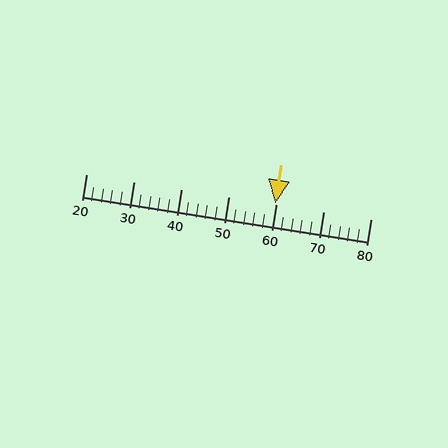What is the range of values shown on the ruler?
The ruler shows values from 20 to 80.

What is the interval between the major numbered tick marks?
The major tick marks are spaced 10 units apart.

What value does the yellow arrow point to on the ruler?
The yellow arrow points to approximately 60.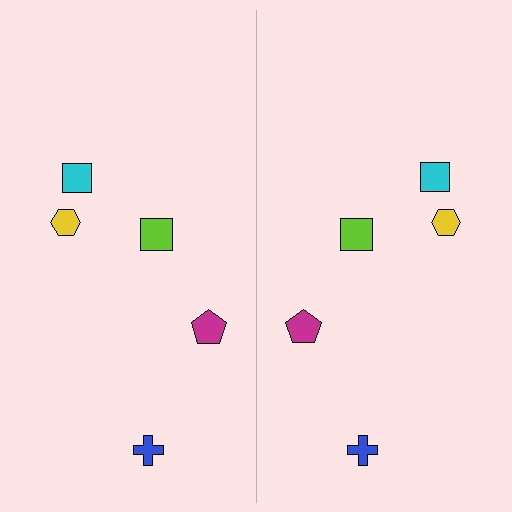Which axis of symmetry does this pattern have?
The pattern has a vertical axis of symmetry running through the center of the image.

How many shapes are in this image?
There are 10 shapes in this image.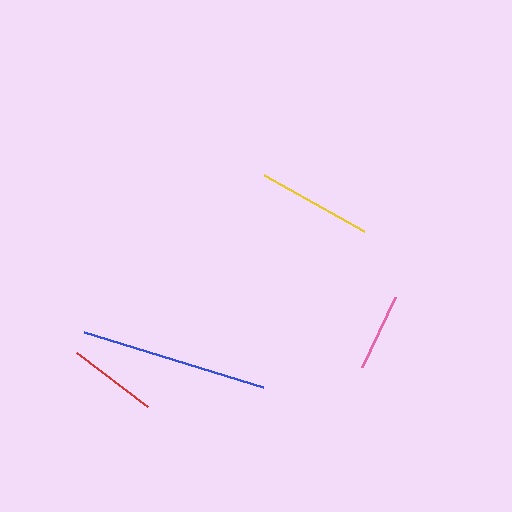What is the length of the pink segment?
The pink segment is approximately 76 pixels long.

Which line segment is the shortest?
The pink line is the shortest at approximately 76 pixels.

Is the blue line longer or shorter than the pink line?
The blue line is longer than the pink line.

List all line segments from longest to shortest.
From longest to shortest: blue, yellow, red, pink.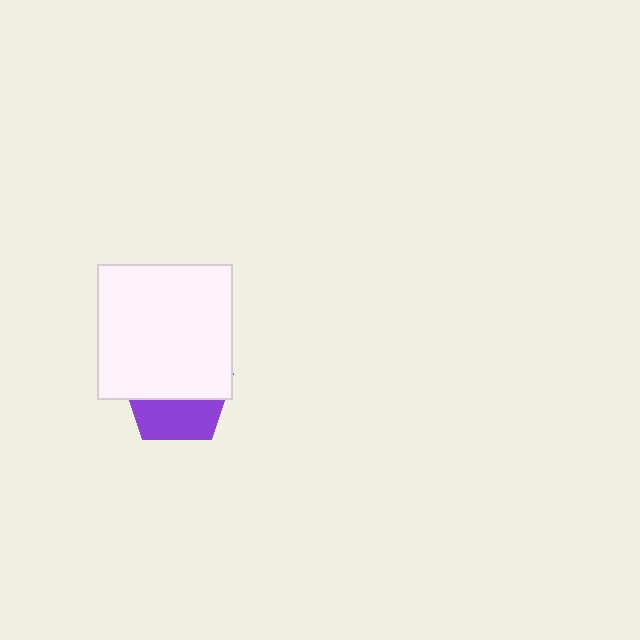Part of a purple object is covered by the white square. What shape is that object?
It is a pentagon.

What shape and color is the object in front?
The object in front is a white square.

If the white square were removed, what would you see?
You would see the complete purple pentagon.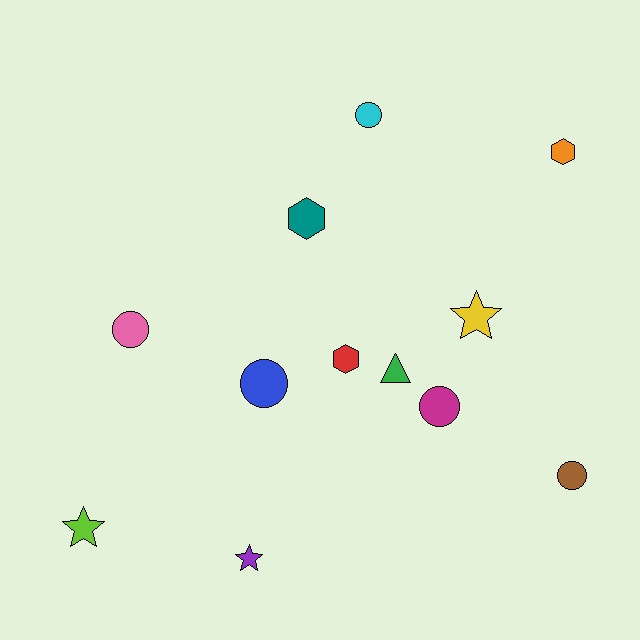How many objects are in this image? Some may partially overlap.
There are 12 objects.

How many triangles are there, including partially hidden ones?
There is 1 triangle.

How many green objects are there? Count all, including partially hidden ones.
There is 1 green object.